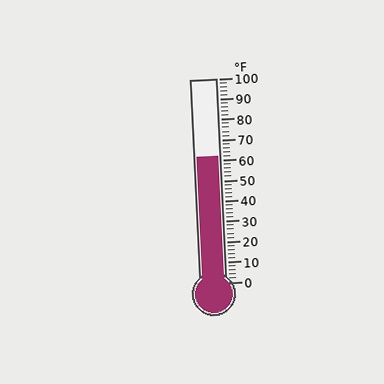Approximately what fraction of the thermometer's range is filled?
The thermometer is filled to approximately 60% of its range.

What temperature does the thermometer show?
The thermometer shows approximately 62°F.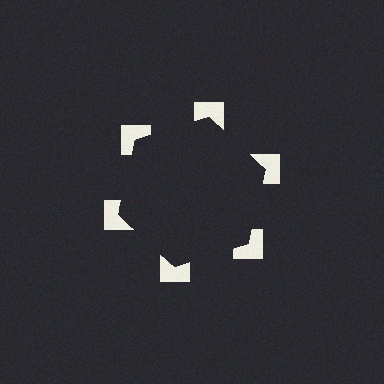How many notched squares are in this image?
There are 6 — one at each vertex of the illusory hexagon.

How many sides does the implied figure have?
6 sides.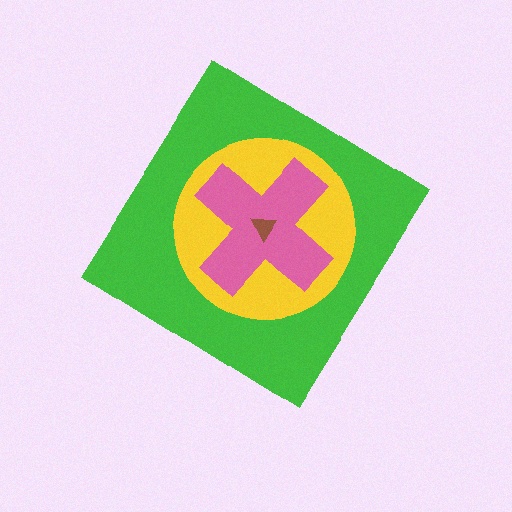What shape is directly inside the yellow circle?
The pink cross.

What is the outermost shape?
The green diamond.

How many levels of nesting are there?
4.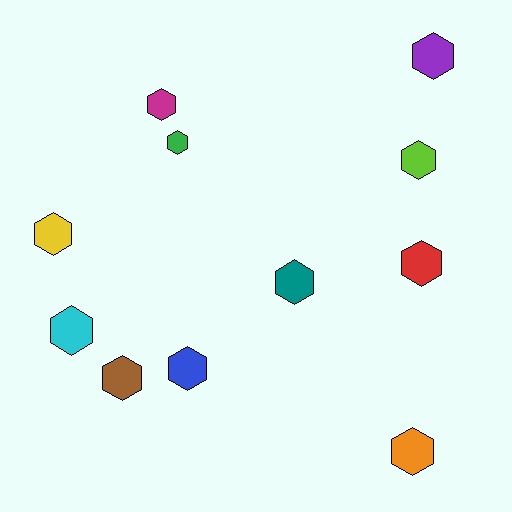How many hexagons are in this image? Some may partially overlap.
There are 11 hexagons.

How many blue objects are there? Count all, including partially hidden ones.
There is 1 blue object.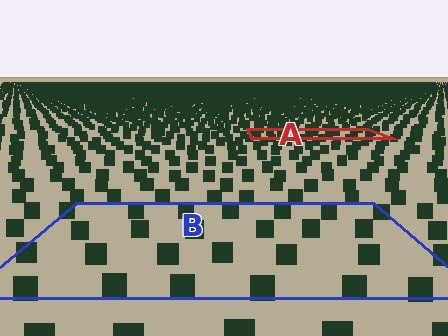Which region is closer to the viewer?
Region B is closer. The texture elements there are larger and more spread out.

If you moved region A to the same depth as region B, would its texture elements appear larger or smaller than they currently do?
They would appear larger. At a closer depth, the same texture elements are projected at a bigger on-screen size.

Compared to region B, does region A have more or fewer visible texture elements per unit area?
Region A has more texture elements per unit area — they are packed more densely because it is farther away.